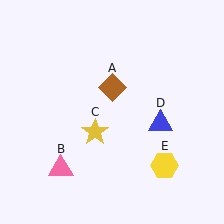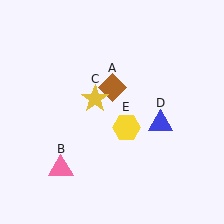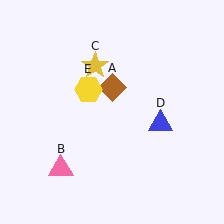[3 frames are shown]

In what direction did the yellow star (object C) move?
The yellow star (object C) moved up.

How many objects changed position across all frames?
2 objects changed position: yellow star (object C), yellow hexagon (object E).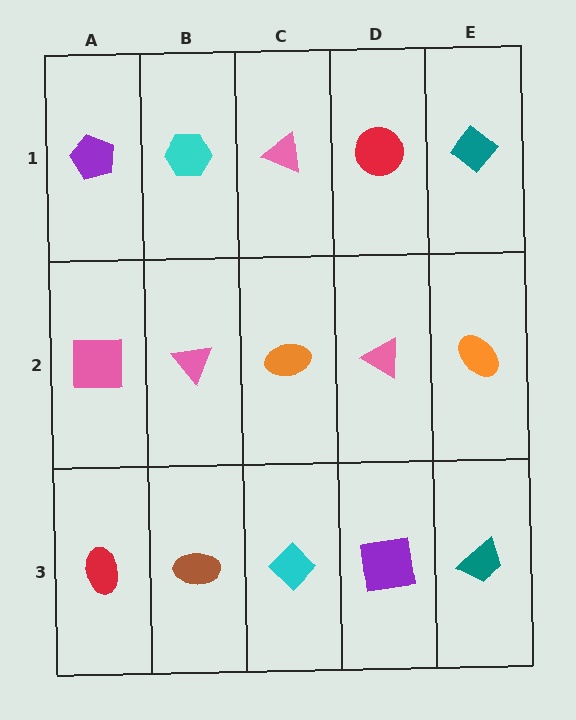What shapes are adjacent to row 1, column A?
A pink square (row 2, column A), a cyan hexagon (row 1, column B).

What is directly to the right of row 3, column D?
A teal trapezoid.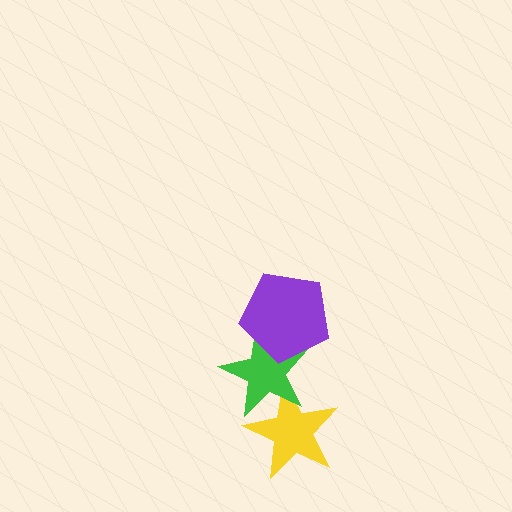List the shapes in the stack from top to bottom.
From top to bottom: the purple pentagon, the green star, the yellow star.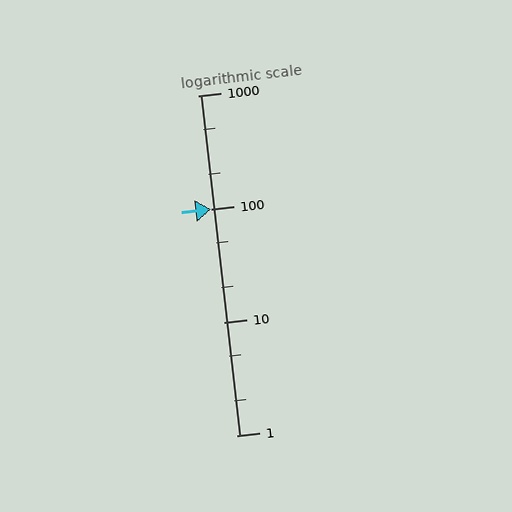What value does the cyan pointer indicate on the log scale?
The pointer indicates approximately 100.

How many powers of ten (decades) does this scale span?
The scale spans 3 decades, from 1 to 1000.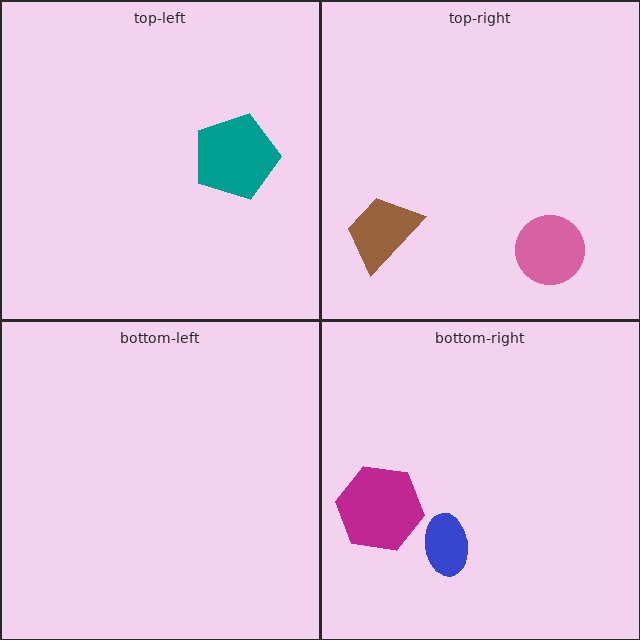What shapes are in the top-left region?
The teal pentagon.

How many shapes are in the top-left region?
1.